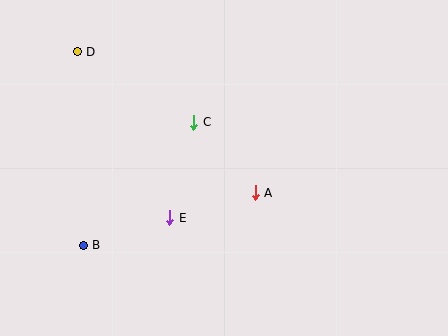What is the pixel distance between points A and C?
The distance between A and C is 94 pixels.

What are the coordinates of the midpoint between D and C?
The midpoint between D and C is at (135, 87).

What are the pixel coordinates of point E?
Point E is at (170, 218).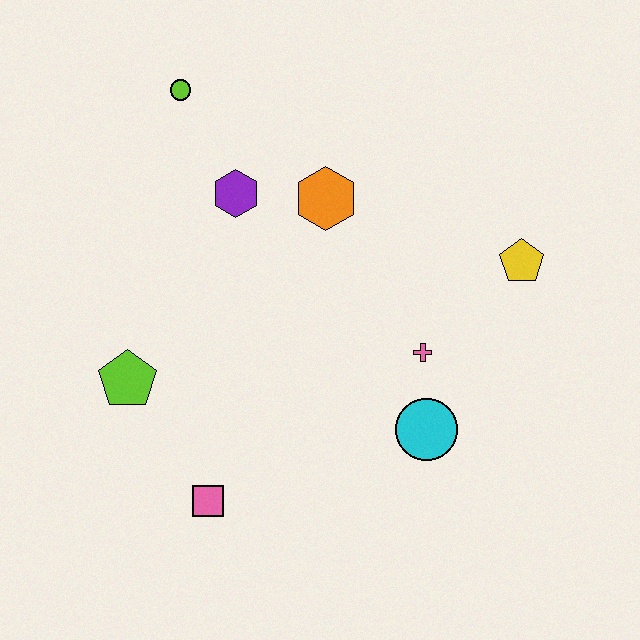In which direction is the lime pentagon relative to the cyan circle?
The lime pentagon is to the left of the cyan circle.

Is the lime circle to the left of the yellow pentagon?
Yes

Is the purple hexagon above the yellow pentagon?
Yes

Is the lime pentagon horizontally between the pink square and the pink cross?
No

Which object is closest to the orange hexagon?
The purple hexagon is closest to the orange hexagon.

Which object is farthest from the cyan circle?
The lime circle is farthest from the cyan circle.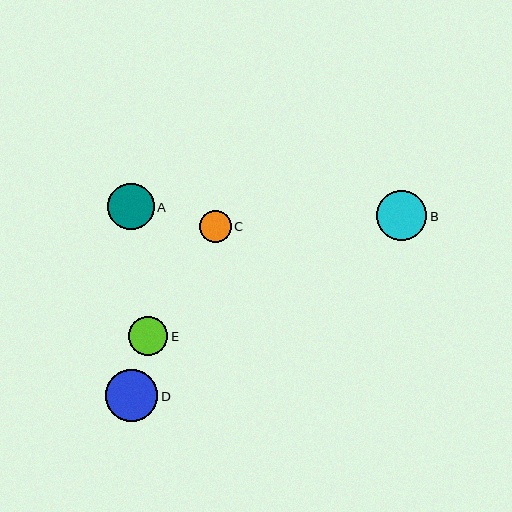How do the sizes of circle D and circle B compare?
Circle D and circle B are approximately the same size.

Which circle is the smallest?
Circle C is the smallest with a size of approximately 32 pixels.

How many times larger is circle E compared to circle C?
Circle E is approximately 1.2 times the size of circle C.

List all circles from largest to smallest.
From largest to smallest: D, B, A, E, C.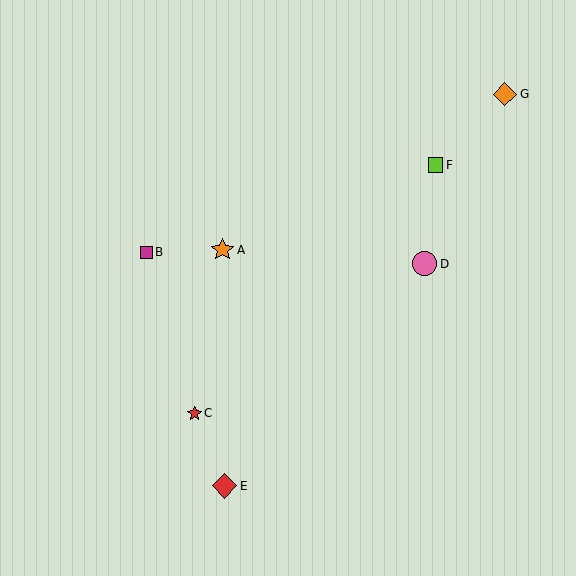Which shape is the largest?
The red diamond (labeled E) is the largest.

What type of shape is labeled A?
Shape A is an orange star.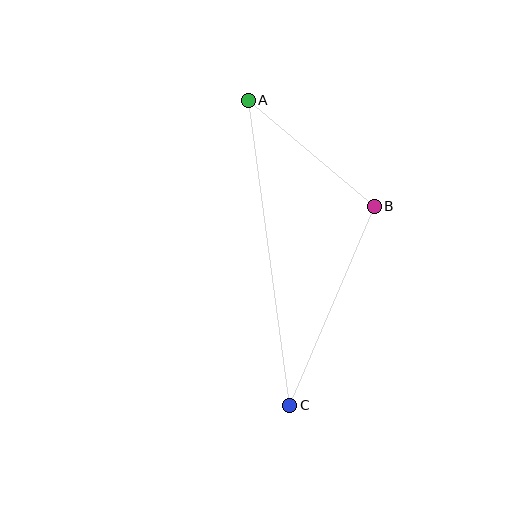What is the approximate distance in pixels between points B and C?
The distance between B and C is approximately 216 pixels.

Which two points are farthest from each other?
Points A and C are farthest from each other.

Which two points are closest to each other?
Points A and B are closest to each other.